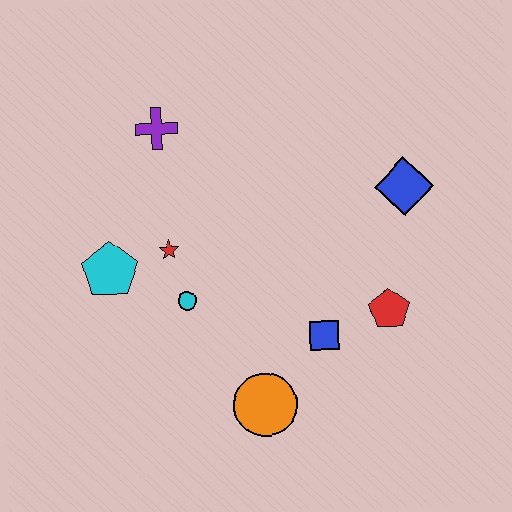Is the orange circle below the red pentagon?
Yes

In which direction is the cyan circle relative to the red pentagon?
The cyan circle is to the left of the red pentagon.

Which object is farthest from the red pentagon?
The purple cross is farthest from the red pentagon.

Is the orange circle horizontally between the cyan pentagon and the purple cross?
No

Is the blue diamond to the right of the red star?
Yes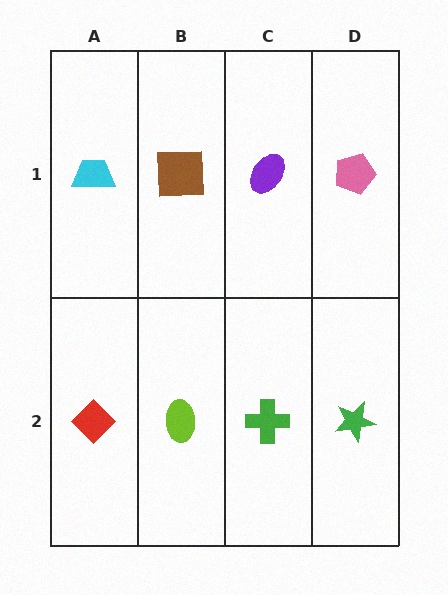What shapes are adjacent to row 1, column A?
A red diamond (row 2, column A), a brown square (row 1, column B).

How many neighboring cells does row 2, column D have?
2.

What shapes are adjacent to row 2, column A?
A cyan trapezoid (row 1, column A), a lime ellipse (row 2, column B).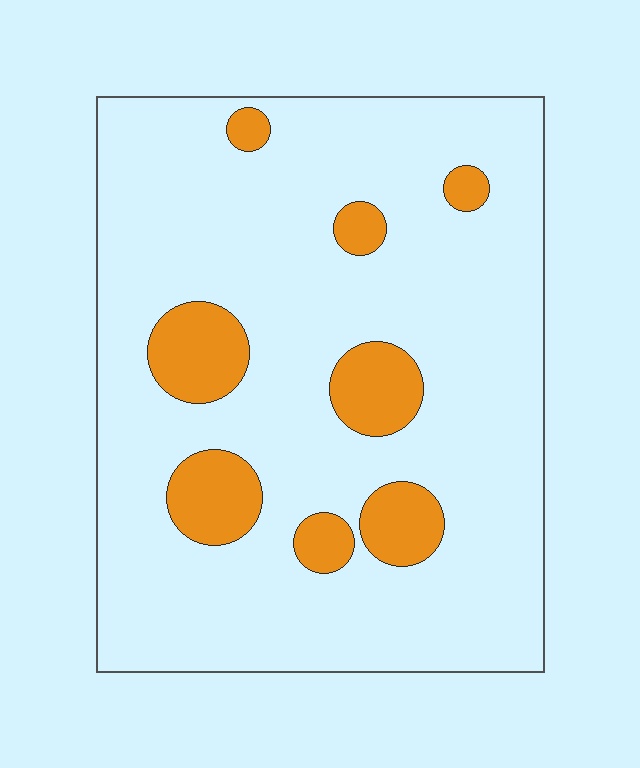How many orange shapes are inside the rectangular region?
8.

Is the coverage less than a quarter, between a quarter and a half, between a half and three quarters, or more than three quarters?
Less than a quarter.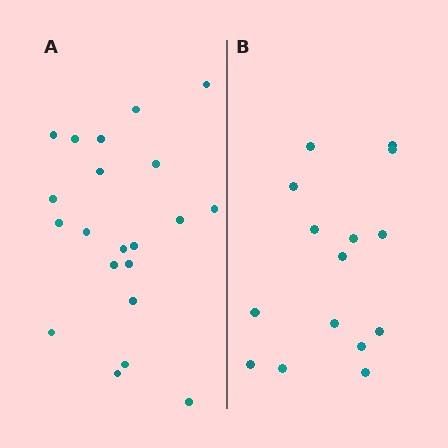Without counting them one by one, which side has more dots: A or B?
Region A (the left region) has more dots.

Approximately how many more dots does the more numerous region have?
Region A has about 6 more dots than region B.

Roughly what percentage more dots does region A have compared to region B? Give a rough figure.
About 40% more.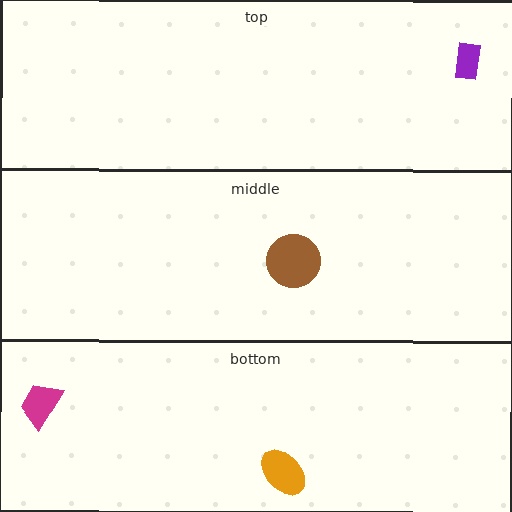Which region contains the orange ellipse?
The bottom region.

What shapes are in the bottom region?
The orange ellipse, the magenta trapezoid.